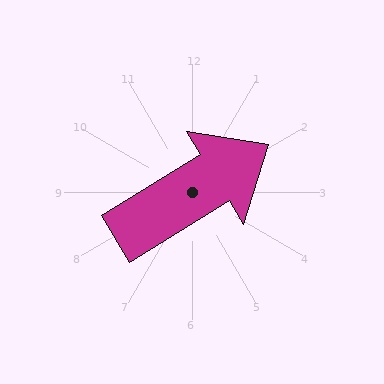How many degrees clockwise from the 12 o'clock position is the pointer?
Approximately 59 degrees.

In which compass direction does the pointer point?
Northeast.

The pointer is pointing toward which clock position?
Roughly 2 o'clock.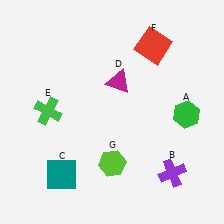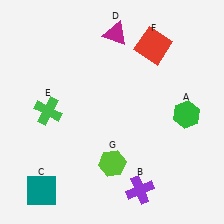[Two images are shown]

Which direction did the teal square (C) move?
The teal square (C) moved left.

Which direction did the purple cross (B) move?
The purple cross (B) moved left.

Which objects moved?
The objects that moved are: the purple cross (B), the teal square (C), the magenta triangle (D).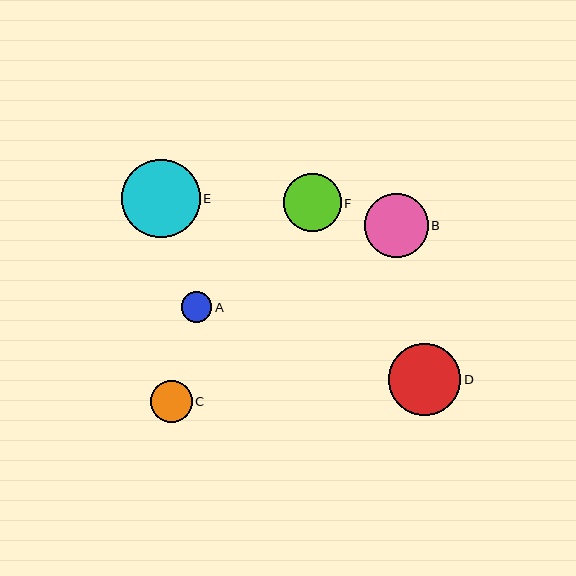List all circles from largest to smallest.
From largest to smallest: E, D, B, F, C, A.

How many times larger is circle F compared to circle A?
Circle F is approximately 1.9 times the size of circle A.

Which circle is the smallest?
Circle A is the smallest with a size of approximately 30 pixels.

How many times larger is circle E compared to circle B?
Circle E is approximately 1.2 times the size of circle B.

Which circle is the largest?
Circle E is the largest with a size of approximately 78 pixels.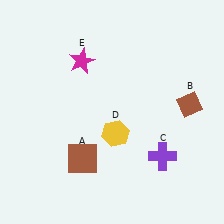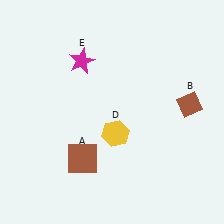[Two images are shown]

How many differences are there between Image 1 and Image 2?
There is 1 difference between the two images.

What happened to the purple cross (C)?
The purple cross (C) was removed in Image 2. It was in the bottom-right area of Image 1.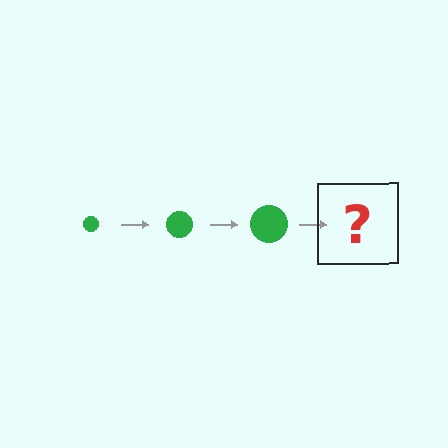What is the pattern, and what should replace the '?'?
The pattern is that the circle gets progressively larger each step. The '?' should be a green circle, larger than the previous one.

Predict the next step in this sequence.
The next step is a green circle, larger than the previous one.